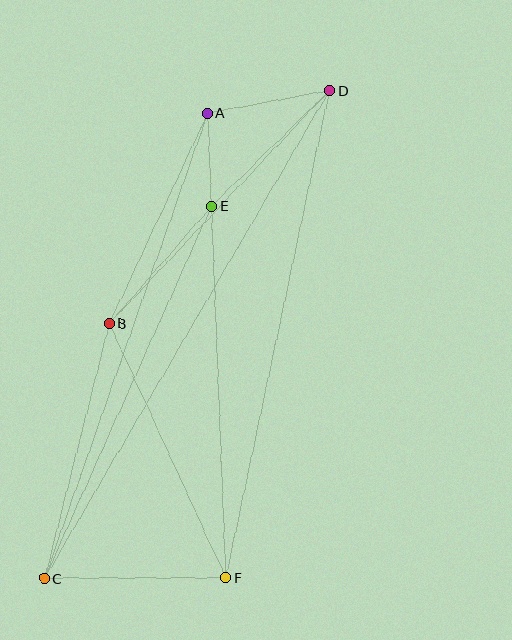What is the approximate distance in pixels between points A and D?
The distance between A and D is approximately 124 pixels.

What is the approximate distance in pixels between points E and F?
The distance between E and F is approximately 371 pixels.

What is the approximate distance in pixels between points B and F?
The distance between B and F is approximately 279 pixels.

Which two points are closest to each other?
Points A and E are closest to each other.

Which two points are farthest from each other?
Points C and D are farthest from each other.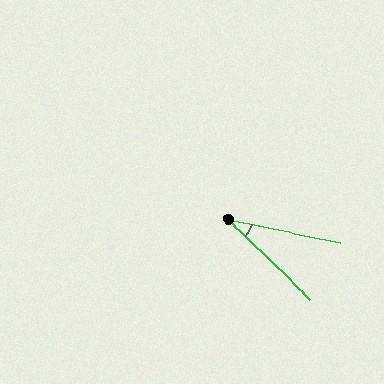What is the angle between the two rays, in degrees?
Approximately 32 degrees.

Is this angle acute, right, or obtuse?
It is acute.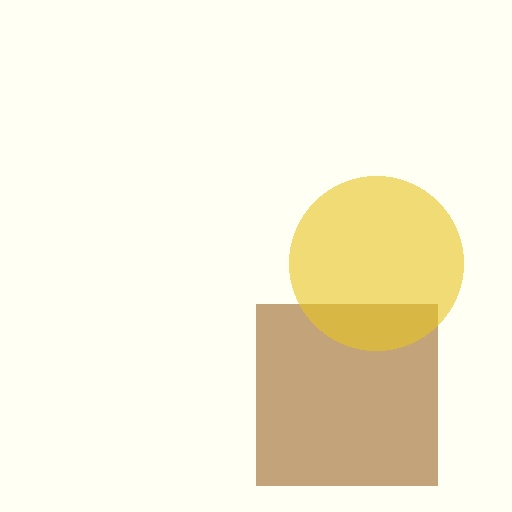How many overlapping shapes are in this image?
There are 2 overlapping shapes in the image.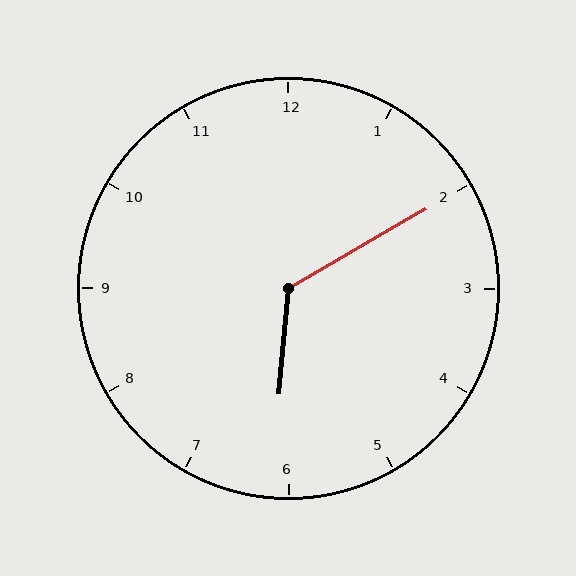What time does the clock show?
6:10.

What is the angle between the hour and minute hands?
Approximately 125 degrees.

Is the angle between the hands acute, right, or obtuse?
It is obtuse.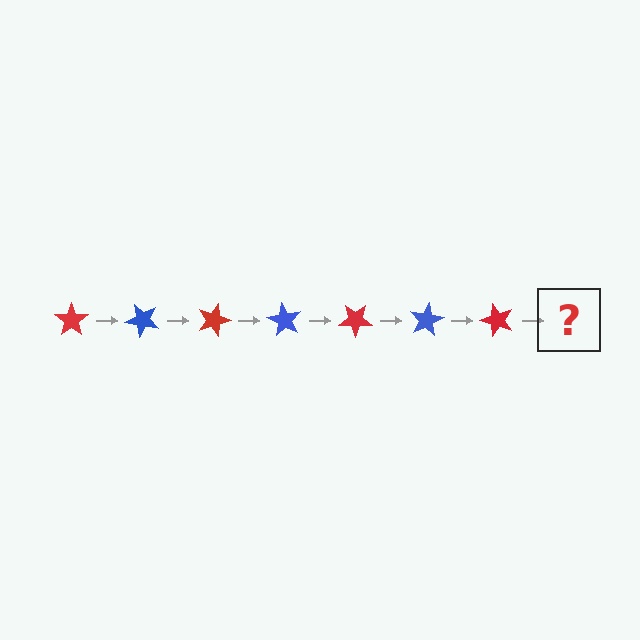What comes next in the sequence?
The next element should be a blue star, rotated 315 degrees from the start.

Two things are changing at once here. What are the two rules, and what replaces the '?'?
The two rules are that it rotates 45 degrees each step and the color cycles through red and blue. The '?' should be a blue star, rotated 315 degrees from the start.